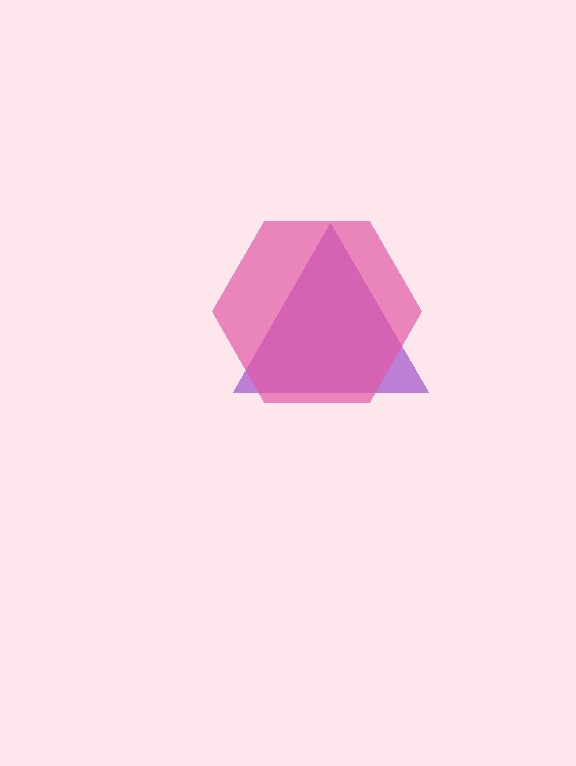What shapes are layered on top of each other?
The layered shapes are: a purple triangle, a pink hexagon.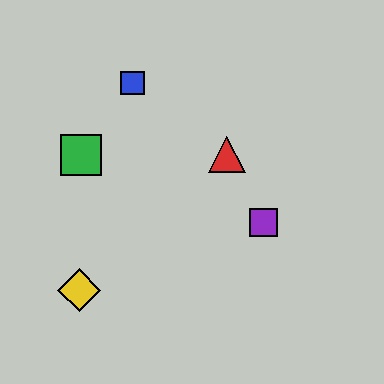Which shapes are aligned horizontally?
The red triangle, the green square are aligned horizontally.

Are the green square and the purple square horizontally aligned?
No, the green square is at y≈155 and the purple square is at y≈223.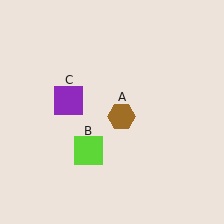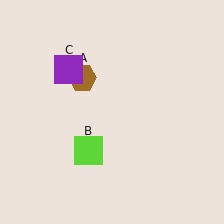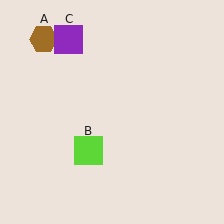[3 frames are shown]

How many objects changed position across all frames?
2 objects changed position: brown hexagon (object A), purple square (object C).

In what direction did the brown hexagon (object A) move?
The brown hexagon (object A) moved up and to the left.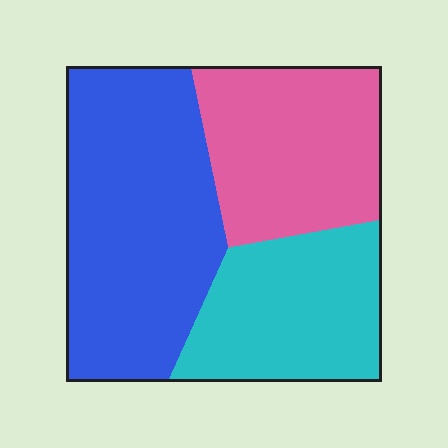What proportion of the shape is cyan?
Cyan takes up about one quarter (1/4) of the shape.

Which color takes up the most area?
Blue, at roughly 45%.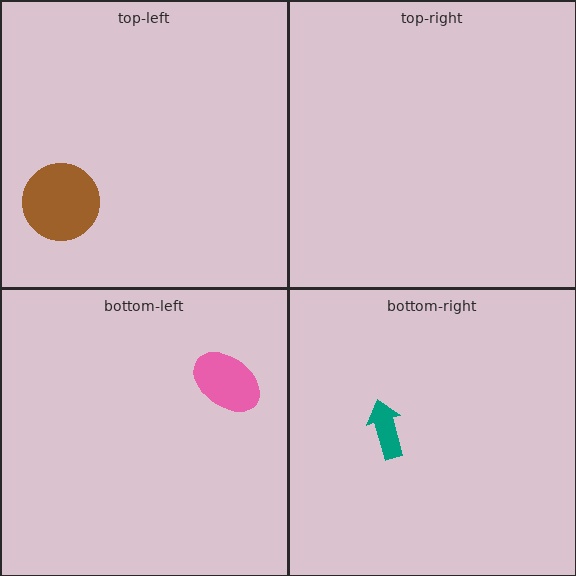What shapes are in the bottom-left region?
The pink ellipse.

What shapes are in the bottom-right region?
The teal arrow.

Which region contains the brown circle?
The top-left region.